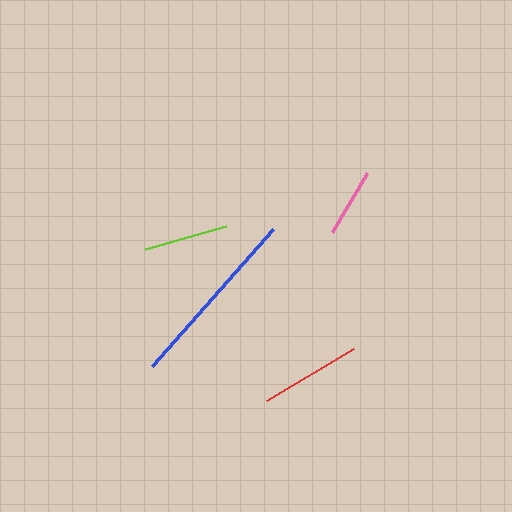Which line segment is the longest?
The blue line is the longest at approximately 183 pixels.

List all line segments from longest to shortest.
From longest to shortest: blue, red, lime, pink.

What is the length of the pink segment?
The pink segment is approximately 69 pixels long.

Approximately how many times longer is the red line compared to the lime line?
The red line is approximately 1.2 times the length of the lime line.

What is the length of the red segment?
The red segment is approximately 102 pixels long.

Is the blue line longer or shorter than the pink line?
The blue line is longer than the pink line.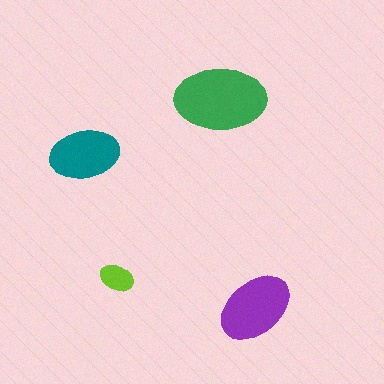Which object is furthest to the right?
The purple ellipse is rightmost.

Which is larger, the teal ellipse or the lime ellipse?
The teal one.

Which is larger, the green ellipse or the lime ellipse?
The green one.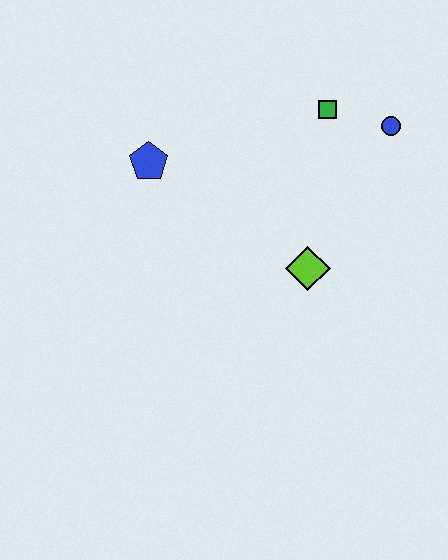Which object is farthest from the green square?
The blue pentagon is farthest from the green square.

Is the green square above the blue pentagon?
Yes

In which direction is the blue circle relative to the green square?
The blue circle is to the right of the green square.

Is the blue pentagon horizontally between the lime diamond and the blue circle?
No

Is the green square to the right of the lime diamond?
Yes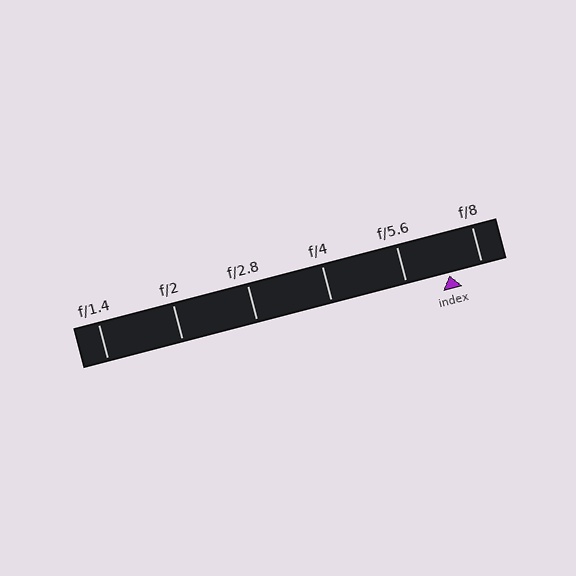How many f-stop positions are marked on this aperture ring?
There are 6 f-stop positions marked.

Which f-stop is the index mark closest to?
The index mark is closest to f/8.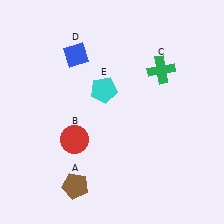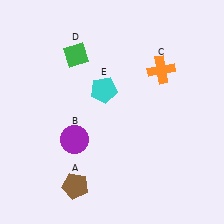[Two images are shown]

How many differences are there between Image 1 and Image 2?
There are 3 differences between the two images.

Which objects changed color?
B changed from red to purple. C changed from green to orange. D changed from blue to green.